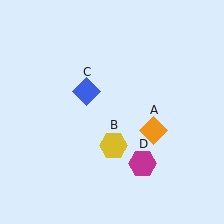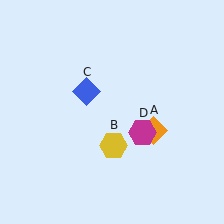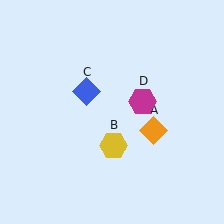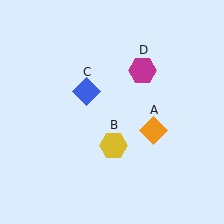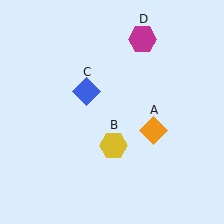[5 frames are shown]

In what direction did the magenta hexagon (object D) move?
The magenta hexagon (object D) moved up.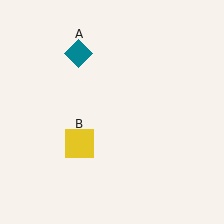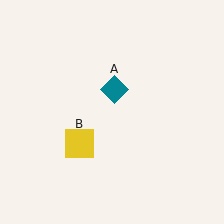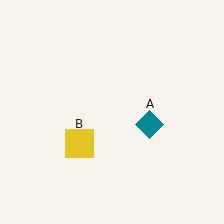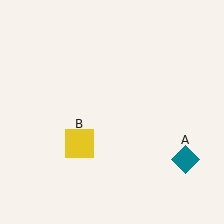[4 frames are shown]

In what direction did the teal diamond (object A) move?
The teal diamond (object A) moved down and to the right.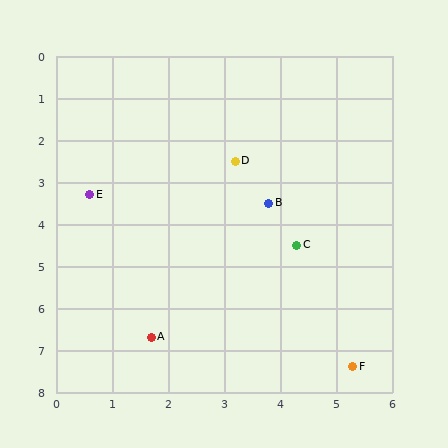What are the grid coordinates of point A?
Point A is at approximately (1.7, 6.7).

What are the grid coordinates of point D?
Point D is at approximately (3.2, 2.5).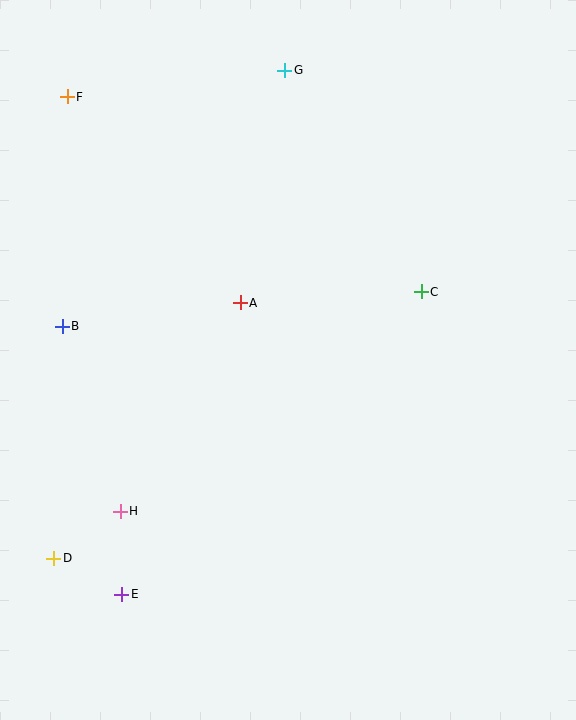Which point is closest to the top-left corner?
Point F is closest to the top-left corner.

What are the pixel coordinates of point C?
Point C is at (421, 292).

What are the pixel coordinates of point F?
Point F is at (67, 97).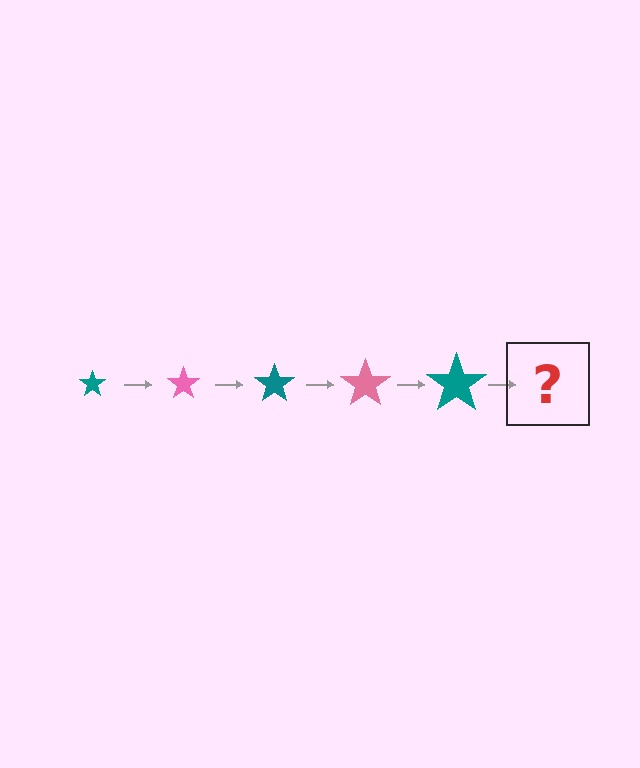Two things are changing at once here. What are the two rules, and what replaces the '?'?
The two rules are that the star grows larger each step and the color cycles through teal and pink. The '?' should be a pink star, larger than the previous one.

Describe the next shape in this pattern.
It should be a pink star, larger than the previous one.